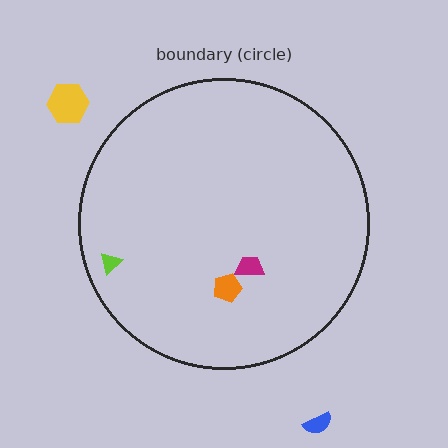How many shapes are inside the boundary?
3 inside, 2 outside.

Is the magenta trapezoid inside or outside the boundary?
Inside.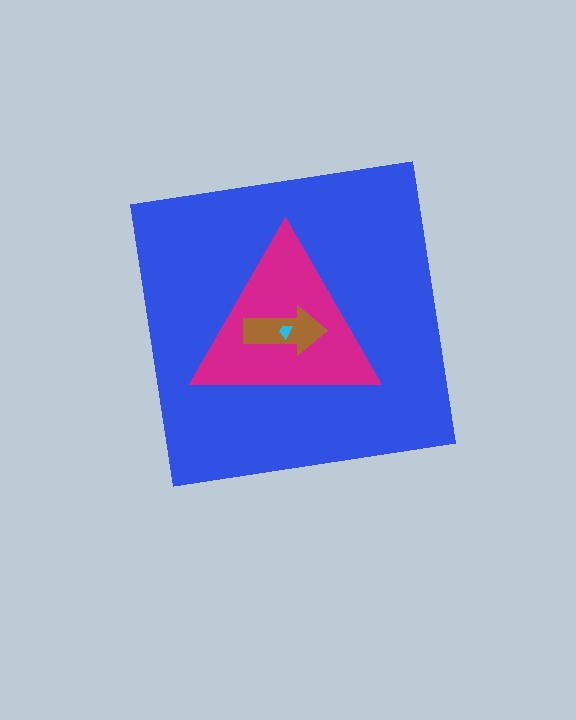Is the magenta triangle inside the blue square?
Yes.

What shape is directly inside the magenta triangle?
The brown arrow.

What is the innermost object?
The cyan trapezoid.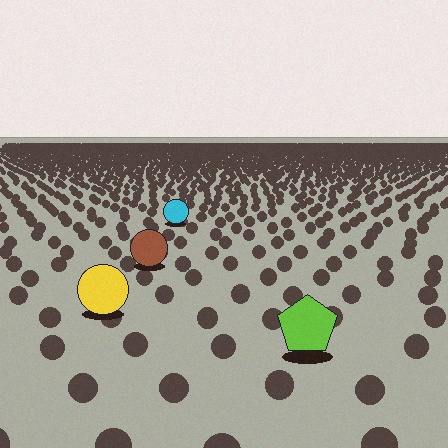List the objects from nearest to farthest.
From nearest to farthest: the lime pentagon, the yellow circle, the brown circle, the cyan circle.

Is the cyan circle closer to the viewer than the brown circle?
No. The brown circle is closer — you can tell from the texture gradient: the ground texture is coarser near it.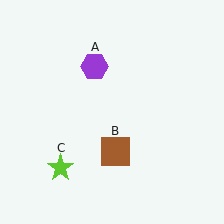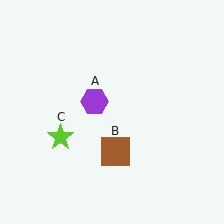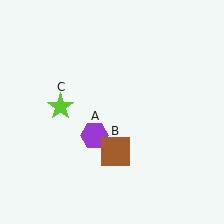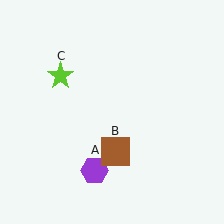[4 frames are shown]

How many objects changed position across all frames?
2 objects changed position: purple hexagon (object A), lime star (object C).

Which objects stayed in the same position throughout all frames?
Brown square (object B) remained stationary.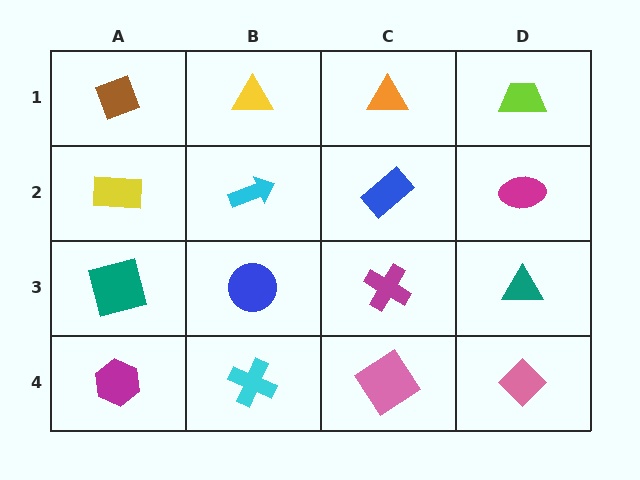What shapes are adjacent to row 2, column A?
A brown diamond (row 1, column A), a teal square (row 3, column A), a cyan arrow (row 2, column B).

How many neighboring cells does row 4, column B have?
3.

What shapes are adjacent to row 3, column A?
A yellow rectangle (row 2, column A), a magenta hexagon (row 4, column A), a blue circle (row 3, column B).